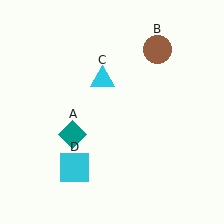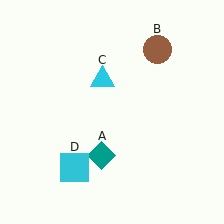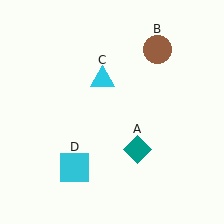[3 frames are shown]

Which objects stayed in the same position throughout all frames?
Brown circle (object B) and cyan triangle (object C) and cyan square (object D) remained stationary.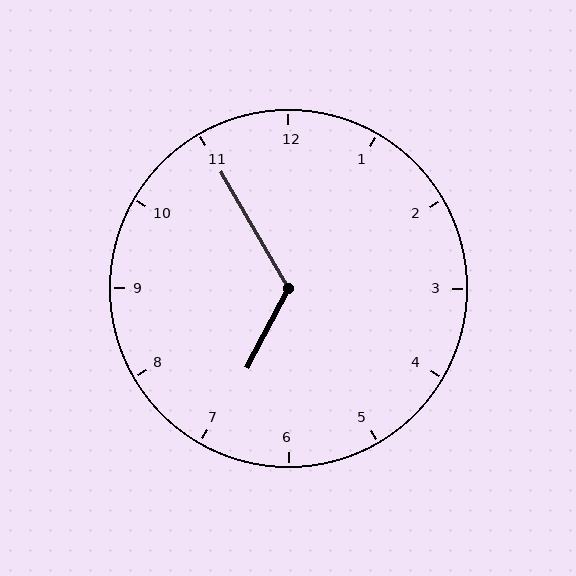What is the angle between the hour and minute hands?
Approximately 122 degrees.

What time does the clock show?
6:55.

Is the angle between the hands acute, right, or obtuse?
It is obtuse.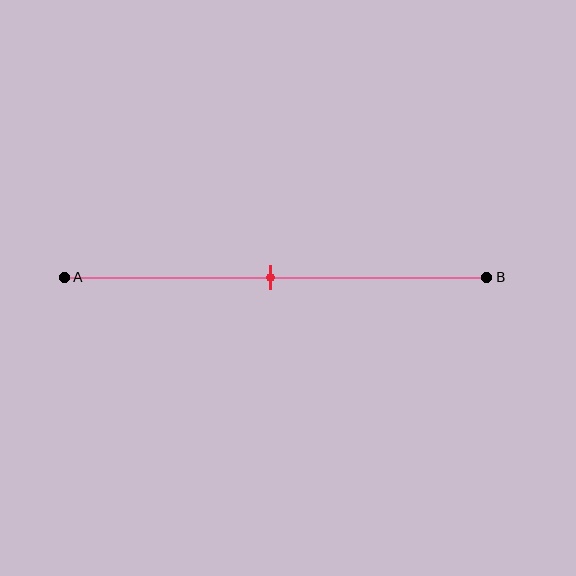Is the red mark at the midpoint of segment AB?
Yes, the mark is approximately at the midpoint.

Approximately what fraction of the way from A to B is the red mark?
The red mark is approximately 50% of the way from A to B.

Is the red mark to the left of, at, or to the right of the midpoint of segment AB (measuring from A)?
The red mark is approximately at the midpoint of segment AB.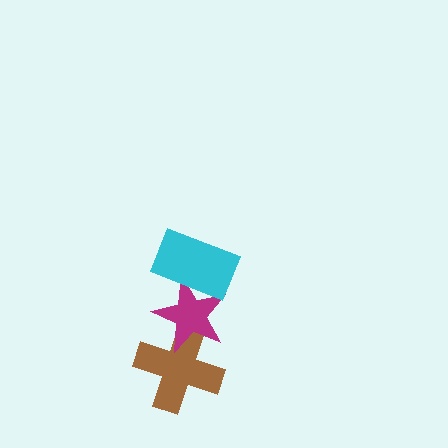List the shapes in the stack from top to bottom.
From top to bottom: the cyan rectangle, the magenta star, the brown cross.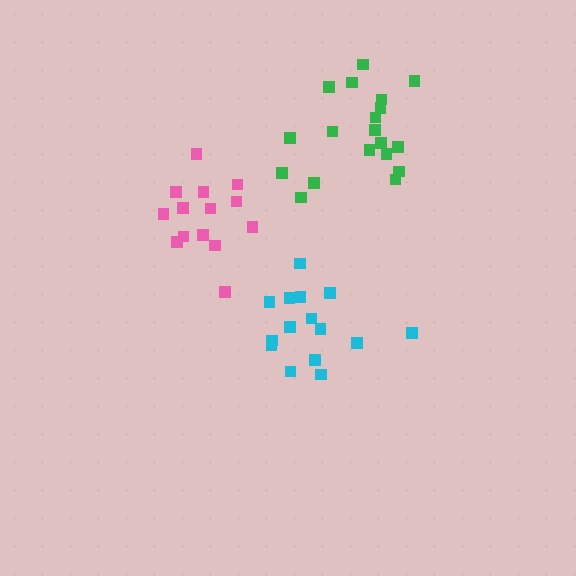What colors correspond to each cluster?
The clusters are colored: pink, cyan, green.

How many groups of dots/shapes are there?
There are 3 groups.